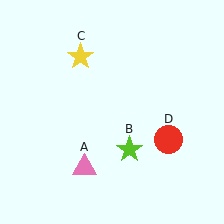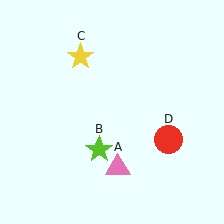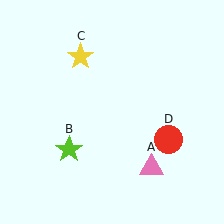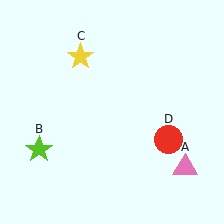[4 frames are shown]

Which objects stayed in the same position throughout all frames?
Yellow star (object C) and red circle (object D) remained stationary.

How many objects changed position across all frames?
2 objects changed position: pink triangle (object A), lime star (object B).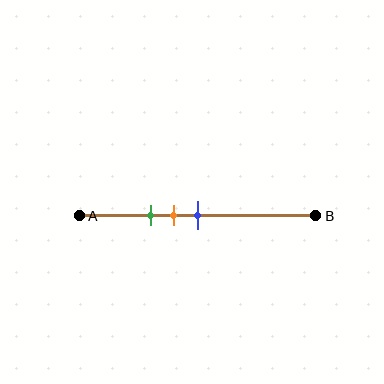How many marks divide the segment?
There are 3 marks dividing the segment.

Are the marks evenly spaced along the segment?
Yes, the marks are approximately evenly spaced.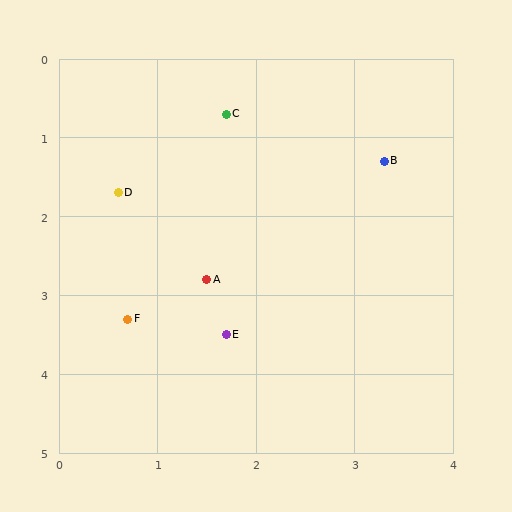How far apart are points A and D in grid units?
Points A and D are about 1.4 grid units apart.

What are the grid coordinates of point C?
Point C is at approximately (1.7, 0.7).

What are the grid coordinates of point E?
Point E is at approximately (1.7, 3.5).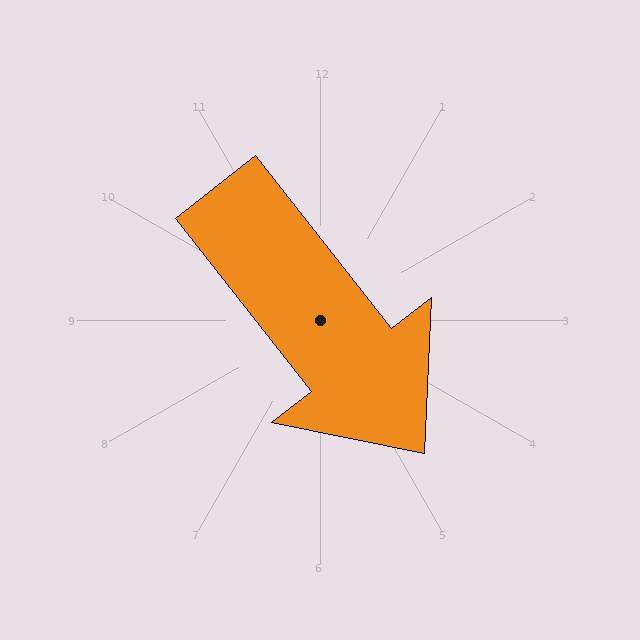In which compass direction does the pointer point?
Southeast.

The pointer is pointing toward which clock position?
Roughly 5 o'clock.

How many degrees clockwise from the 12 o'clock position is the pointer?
Approximately 142 degrees.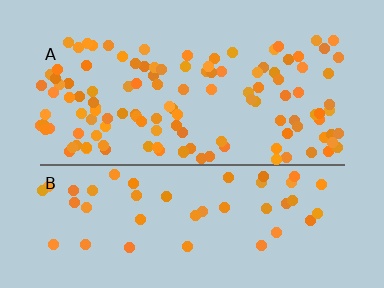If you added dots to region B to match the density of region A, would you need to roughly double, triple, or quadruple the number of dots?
Approximately double.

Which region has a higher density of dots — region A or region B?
A (the top).